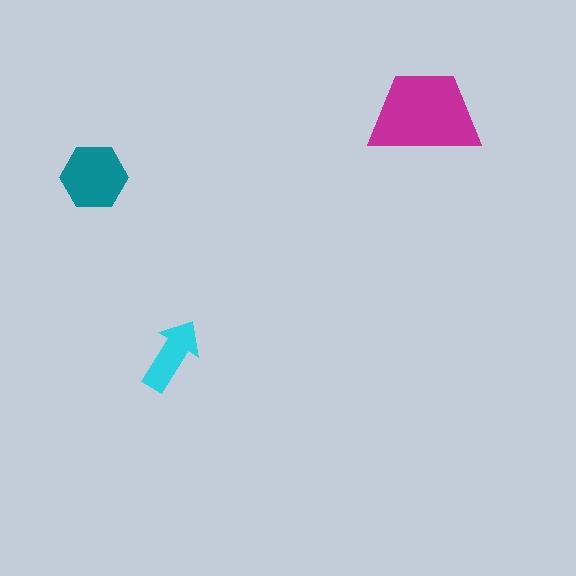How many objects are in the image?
There are 3 objects in the image.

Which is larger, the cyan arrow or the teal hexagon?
The teal hexagon.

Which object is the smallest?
The cyan arrow.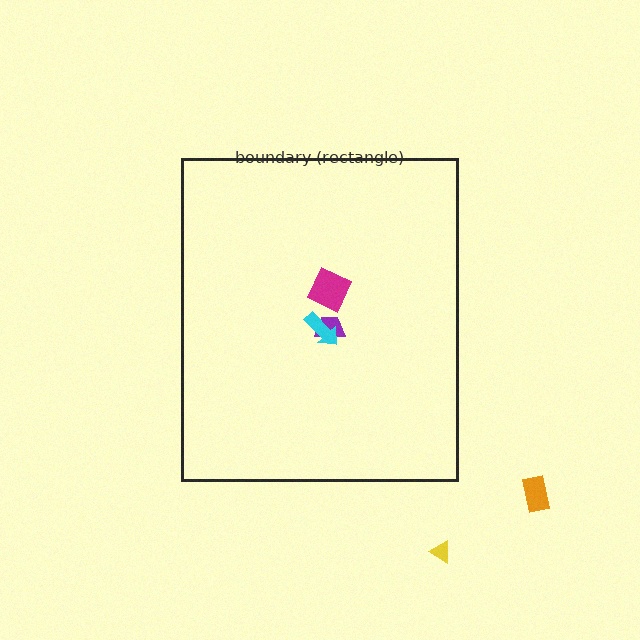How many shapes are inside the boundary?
3 inside, 2 outside.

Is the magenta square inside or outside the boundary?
Inside.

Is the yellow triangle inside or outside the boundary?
Outside.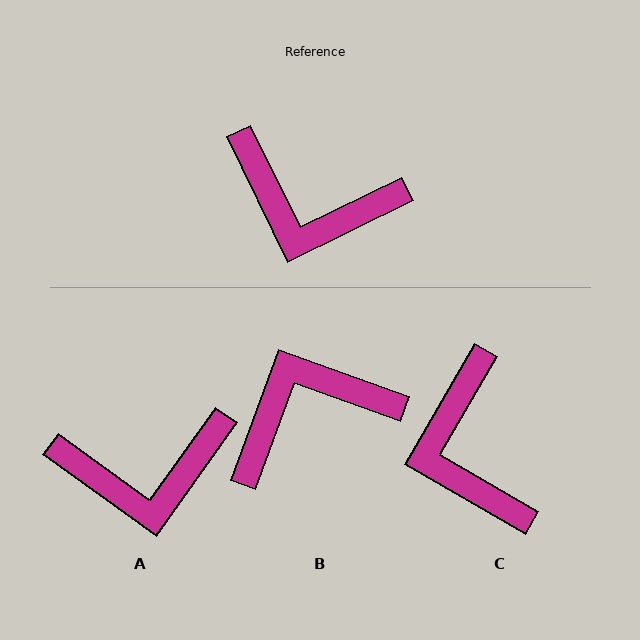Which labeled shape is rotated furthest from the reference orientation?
B, about 136 degrees away.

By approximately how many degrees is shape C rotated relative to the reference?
Approximately 56 degrees clockwise.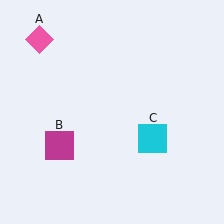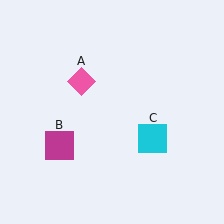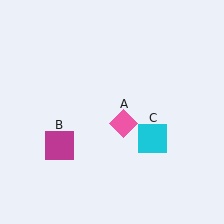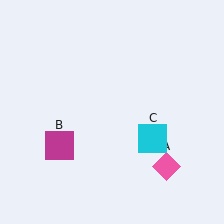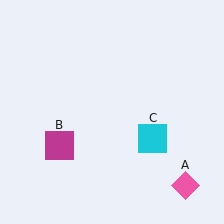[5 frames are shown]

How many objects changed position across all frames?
1 object changed position: pink diamond (object A).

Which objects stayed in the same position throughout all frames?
Magenta square (object B) and cyan square (object C) remained stationary.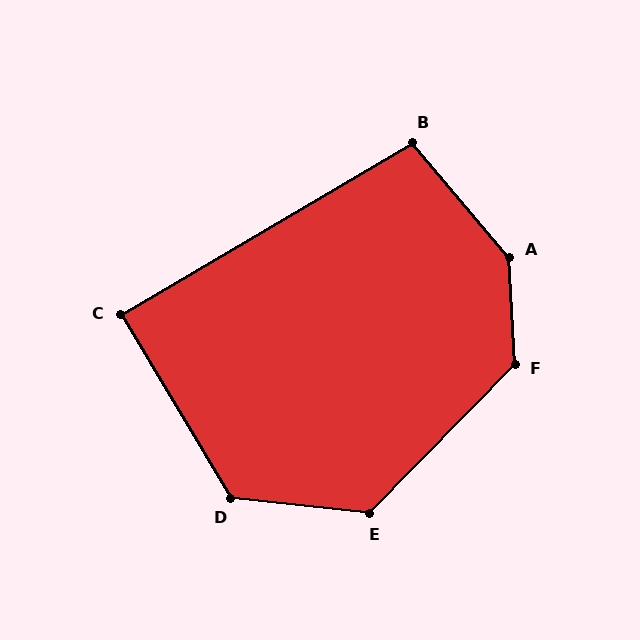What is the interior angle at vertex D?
Approximately 127 degrees (obtuse).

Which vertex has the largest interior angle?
A, at approximately 142 degrees.